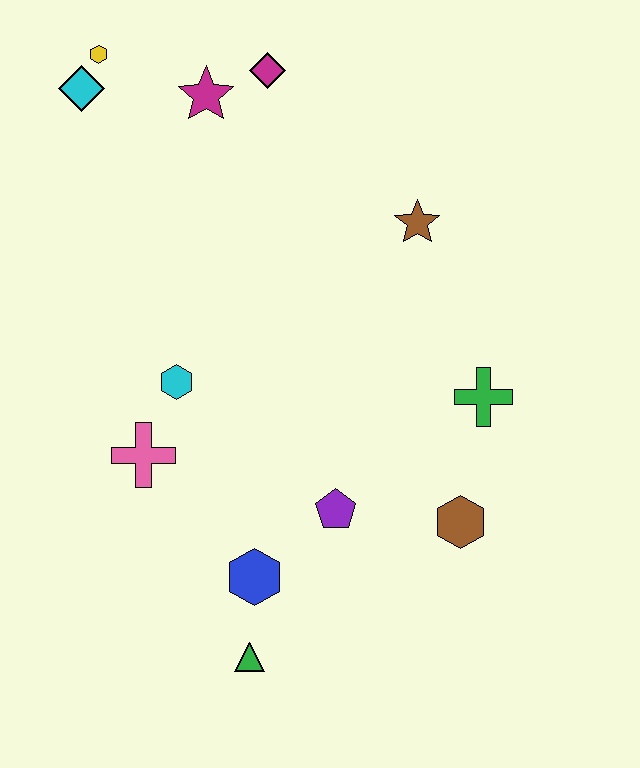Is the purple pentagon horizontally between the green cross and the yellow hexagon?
Yes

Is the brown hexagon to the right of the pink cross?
Yes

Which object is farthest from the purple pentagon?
The yellow hexagon is farthest from the purple pentagon.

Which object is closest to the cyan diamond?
The yellow hexagon is closest to the cyan diamond.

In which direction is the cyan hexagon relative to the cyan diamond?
The cyan hexagon is below the cyan diamond.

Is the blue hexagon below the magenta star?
Yes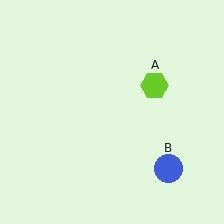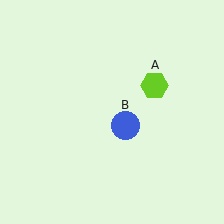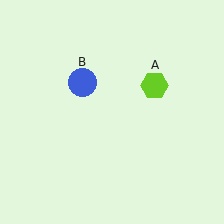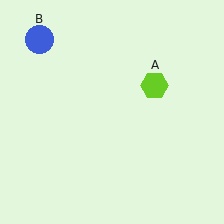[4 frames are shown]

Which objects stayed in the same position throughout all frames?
Lime hexagon (object A) remained stationary.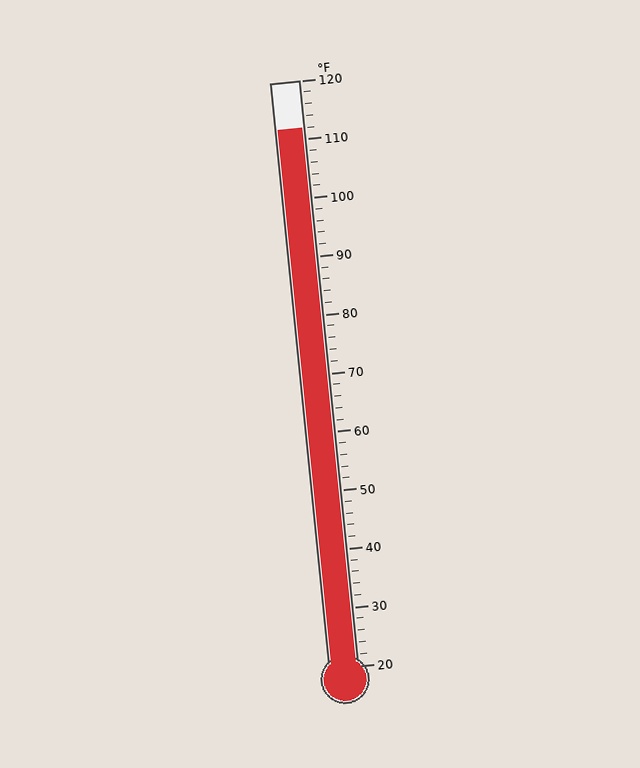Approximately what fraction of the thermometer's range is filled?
The thermometer is filled to approximately 90% of its range.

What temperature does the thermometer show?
The thermometer shows approximately 112°F.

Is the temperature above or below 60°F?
The temperature is above 60°F.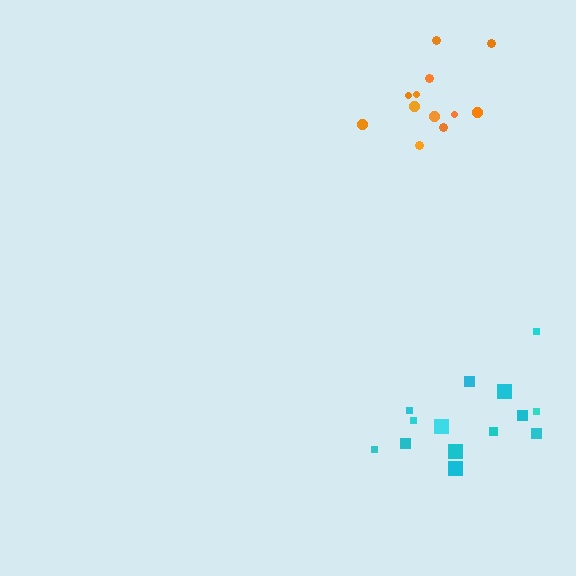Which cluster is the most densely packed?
Cyan.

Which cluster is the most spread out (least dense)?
Orange.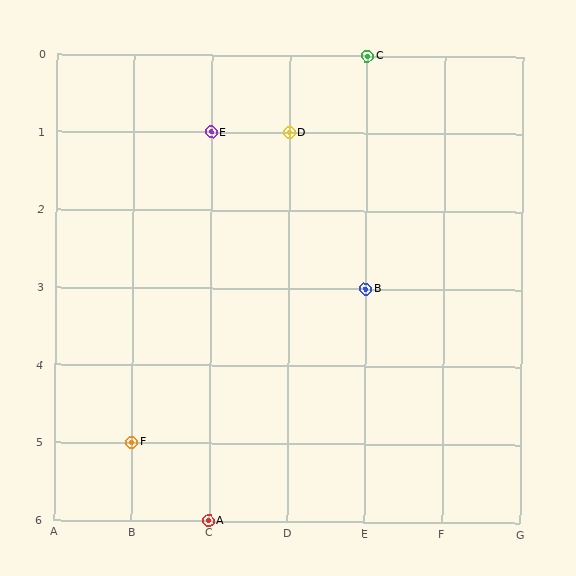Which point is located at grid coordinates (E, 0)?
Point C is at (E, 0).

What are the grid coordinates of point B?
Point B is at grid coordinates (E, 3).